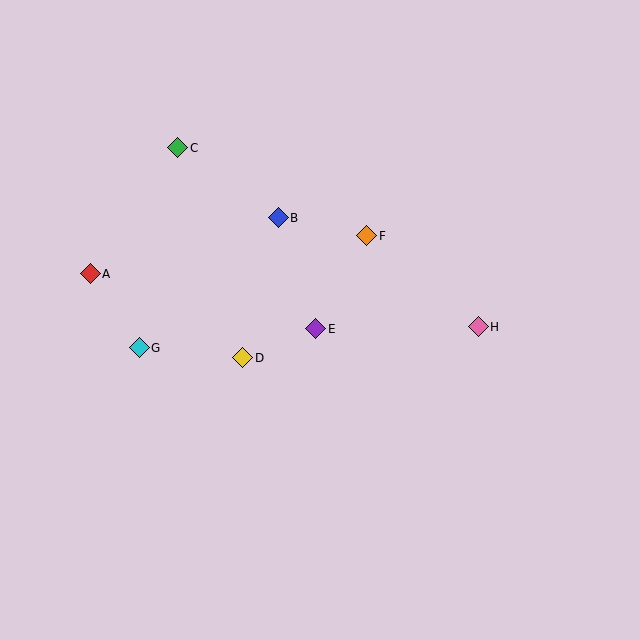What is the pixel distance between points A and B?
The distance between A and B is 196 pixels.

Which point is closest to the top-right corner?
Point F is closest to the top-right corner.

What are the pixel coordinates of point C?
Point C is at (178, 148).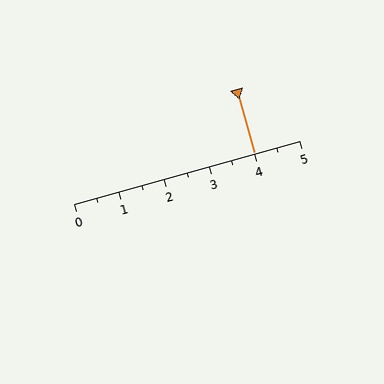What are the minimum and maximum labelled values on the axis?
The axis runs from 0 to 5.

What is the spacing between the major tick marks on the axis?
The major ticks are spaced 1 apart.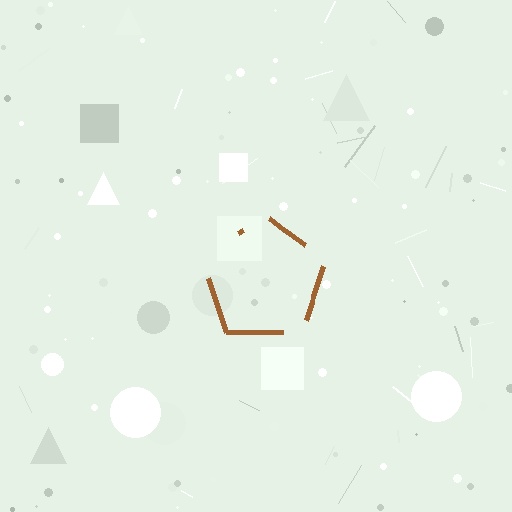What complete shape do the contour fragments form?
The contour fragments form a pentagon.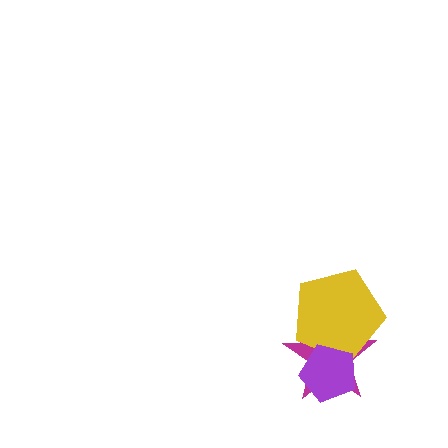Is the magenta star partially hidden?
Yes, it is partially covered by another shape.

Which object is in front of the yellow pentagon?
The purple pentagon is in front of the yellow pentagon.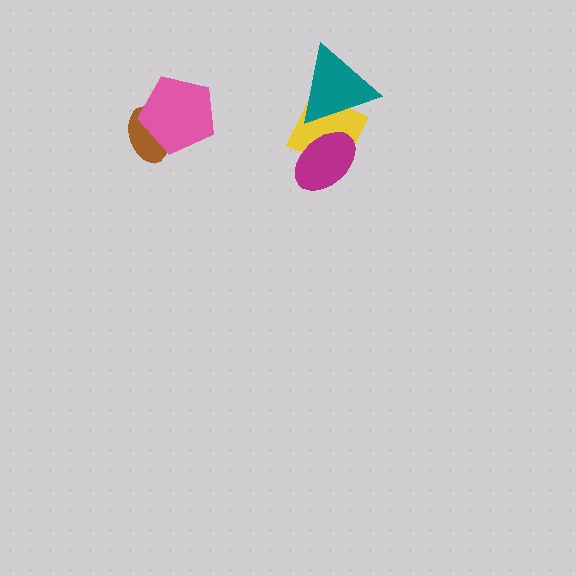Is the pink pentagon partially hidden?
No, no other shape covers it.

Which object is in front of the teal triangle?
The magenta ellipse is in front of the teal triangle.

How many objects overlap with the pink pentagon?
1 object overlaps with the pink pentagon.